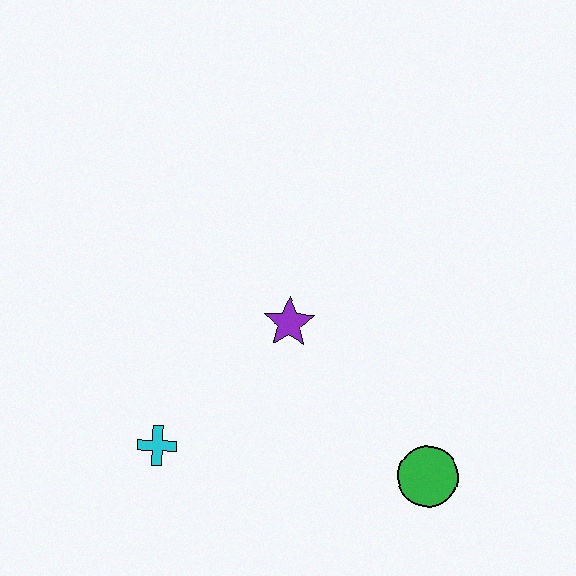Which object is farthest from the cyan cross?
The green circle is farthest from the cyan cross.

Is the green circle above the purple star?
No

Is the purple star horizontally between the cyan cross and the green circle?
Yes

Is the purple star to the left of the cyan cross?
No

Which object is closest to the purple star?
The cyan cross is closest to the purple star.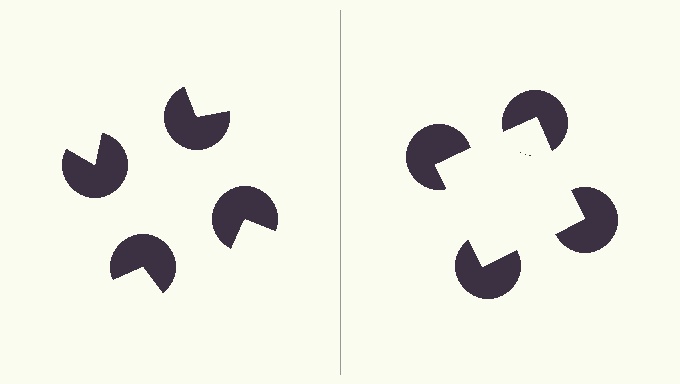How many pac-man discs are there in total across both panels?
8 — 4 on each side.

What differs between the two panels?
The pac-man discs are positioned identically on both sides; only the wedge orientations differ. On the right they align to a square; on the left they are misaligned.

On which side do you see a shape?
An illusory square appears on the right side. On the left side the wedge cuts are rotated, so no coherent shape forms.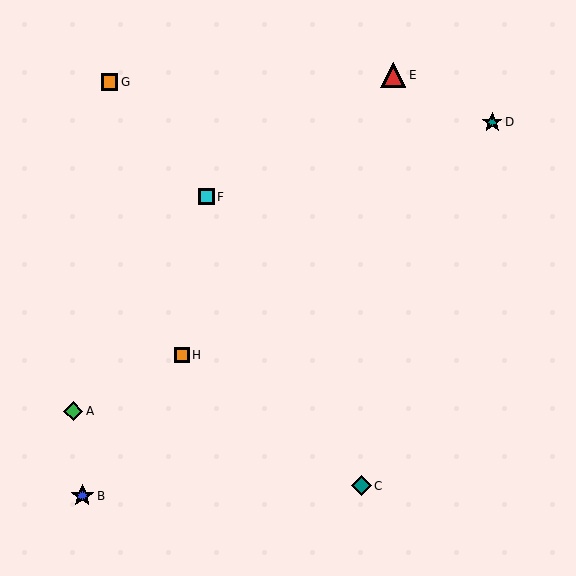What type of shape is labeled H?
Shape H is an orange square.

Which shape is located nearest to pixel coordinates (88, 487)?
The blue star (labeled B) at (82, 496) is nearest to that location.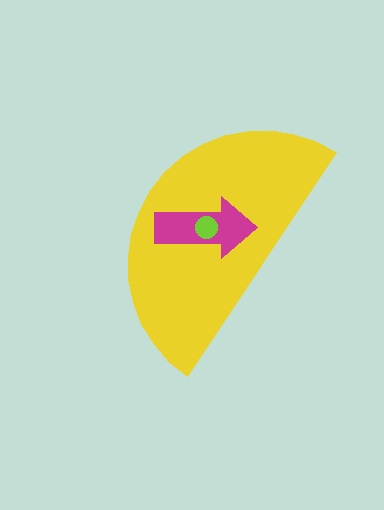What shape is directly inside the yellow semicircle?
The magenta arrow.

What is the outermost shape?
The yellow semicircle.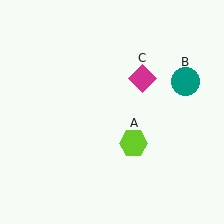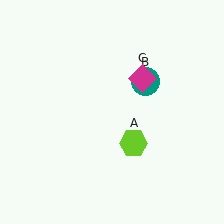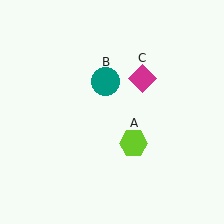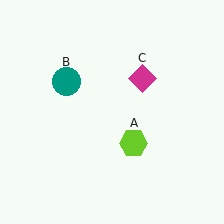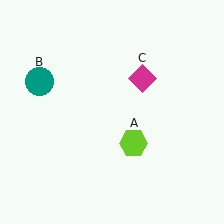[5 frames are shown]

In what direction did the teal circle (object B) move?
The teal circle (object B) moved left.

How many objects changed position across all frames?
1 object changed position: teal circle (object B).